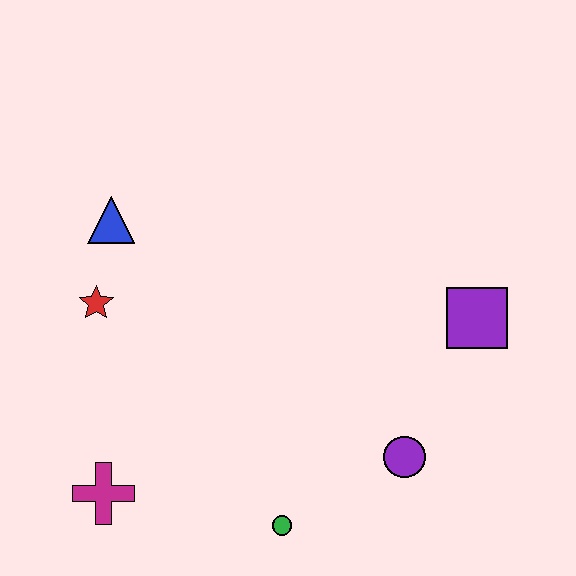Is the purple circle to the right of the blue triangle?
Yes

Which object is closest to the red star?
The blue triangle is closest to the red star.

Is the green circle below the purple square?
Yes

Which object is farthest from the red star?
The purple square is farthest from the red star.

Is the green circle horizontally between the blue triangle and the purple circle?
Yes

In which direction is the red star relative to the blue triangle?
The red star is below the blue triangle.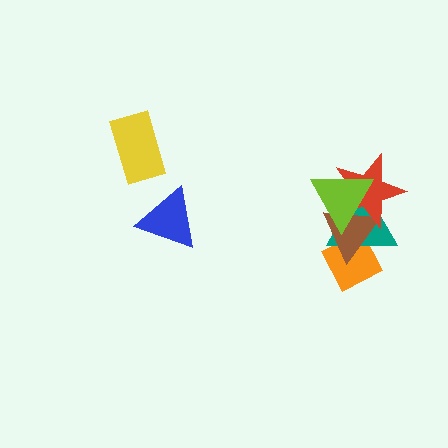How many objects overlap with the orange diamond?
2 objects overlap with the orange diamond.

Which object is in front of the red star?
The lime triangle is in front of the red star.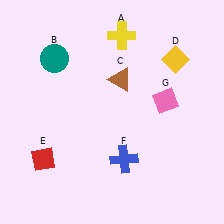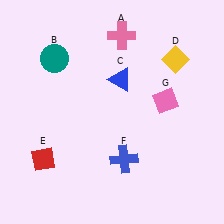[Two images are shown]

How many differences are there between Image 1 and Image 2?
There are 2 differences between the two images.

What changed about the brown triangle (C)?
In Image 1, C is brown. In Image 2, it changed to blue.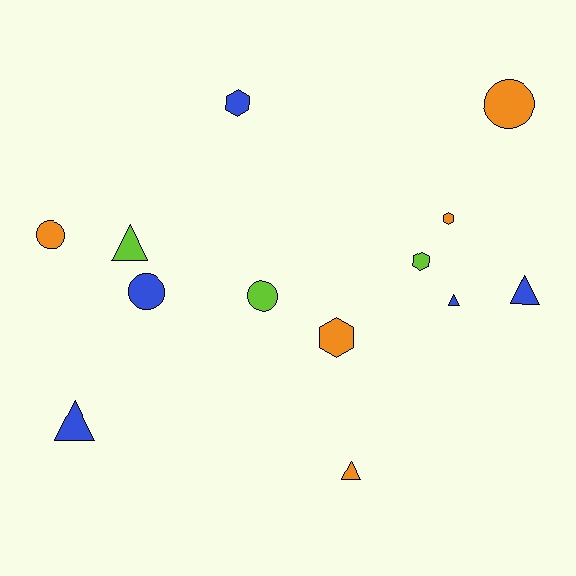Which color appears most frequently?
Orange, with 5 objects.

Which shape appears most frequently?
Triangle, with 5 objects.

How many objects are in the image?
There are 13 objects.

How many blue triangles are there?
There are 3 blue triangles.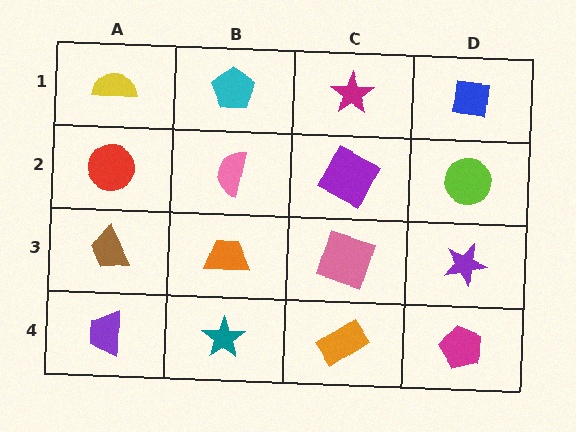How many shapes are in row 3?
4 shapes.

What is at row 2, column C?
A purple square.